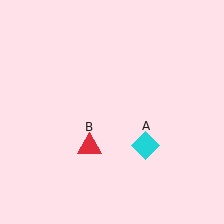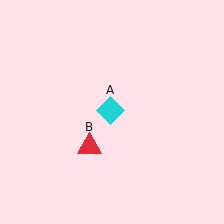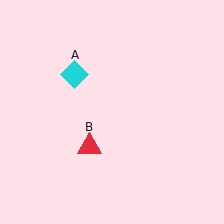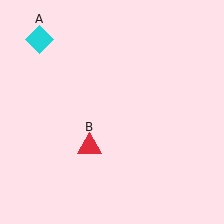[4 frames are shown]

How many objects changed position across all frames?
1 object changed position: cyan diamond (object A).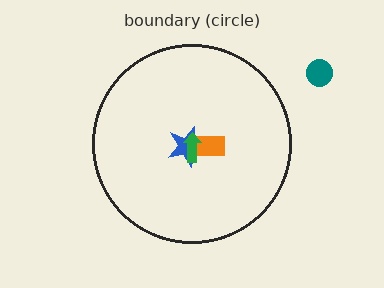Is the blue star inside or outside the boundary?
Inside.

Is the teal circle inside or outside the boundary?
Outside.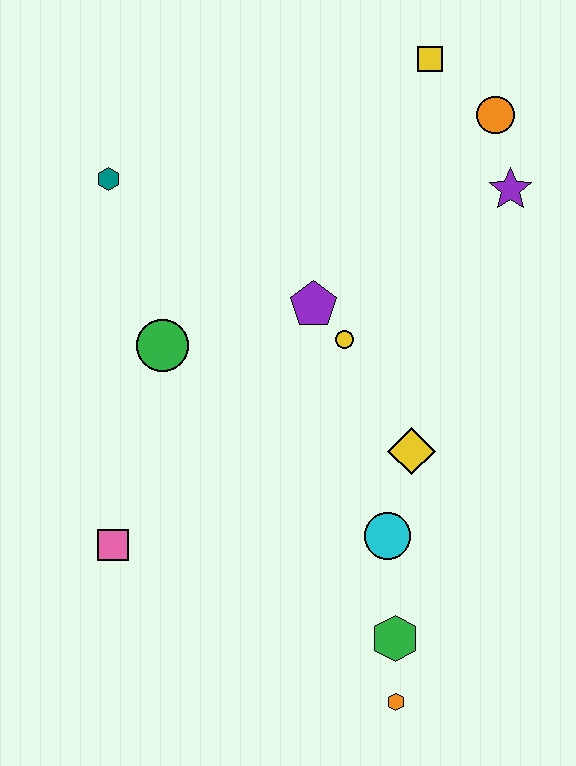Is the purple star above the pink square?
Yes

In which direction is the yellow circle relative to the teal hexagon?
The yellow circle is to the right of the teal hexagon.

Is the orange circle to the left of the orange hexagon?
No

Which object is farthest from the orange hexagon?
The yellow square is farthest from the orange hexagon.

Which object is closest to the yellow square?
The orange circle is closest to the yellow square.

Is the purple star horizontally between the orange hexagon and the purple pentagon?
No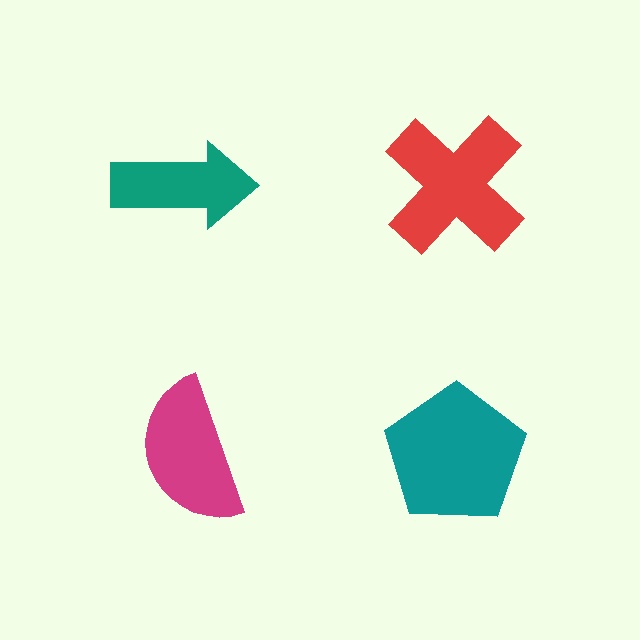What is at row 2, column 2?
A teal pentagon.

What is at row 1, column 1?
A teal arrow.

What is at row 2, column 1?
A magenta semicircle.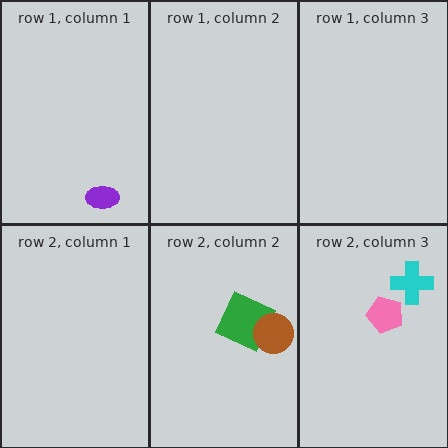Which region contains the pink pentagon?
The row 2, column 3 region.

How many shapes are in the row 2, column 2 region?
2.